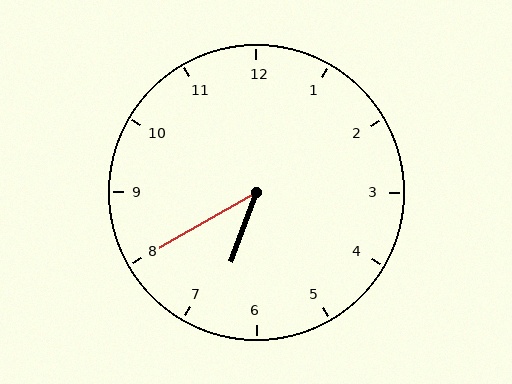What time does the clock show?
6:40.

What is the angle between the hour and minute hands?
Approximately 40 degrees.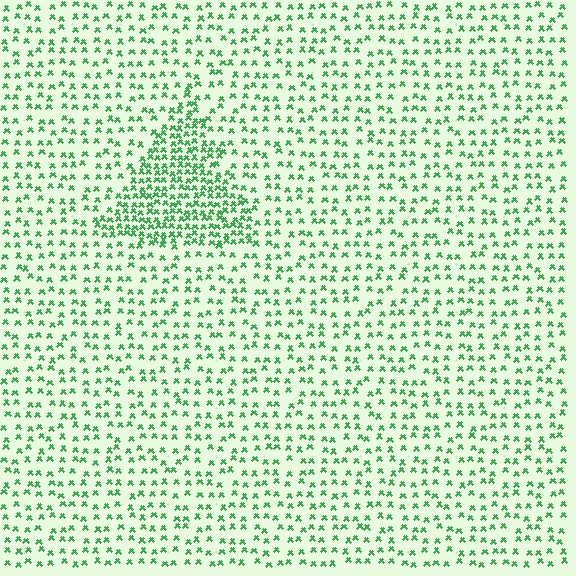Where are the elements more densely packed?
The elements are more densely packed inside the triangle boundary.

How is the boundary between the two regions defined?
The boundary is defined by a change in element density (approximately 2.2x ratio). All elements are the same color, size, and shape.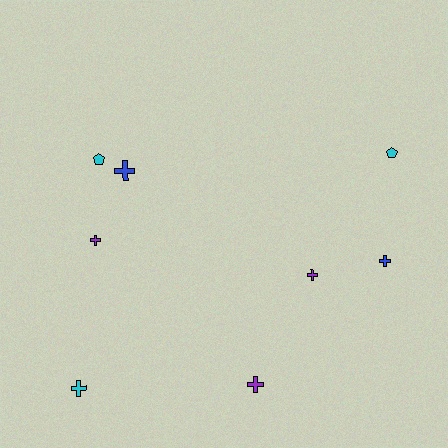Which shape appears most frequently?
Cross, with 6 objects.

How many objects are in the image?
There are 8 objects.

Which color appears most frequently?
Purple, with 3 objects.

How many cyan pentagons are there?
There are 2 cyan pentagons.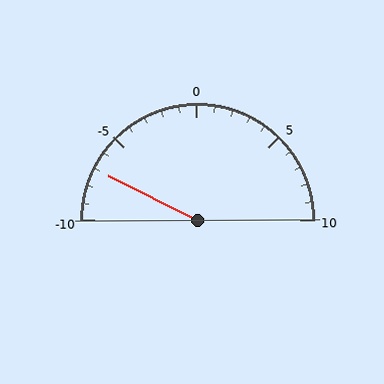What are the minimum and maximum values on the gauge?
The gauge ranges from -10 to 10.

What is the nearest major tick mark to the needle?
The nearest major tick mark is -5.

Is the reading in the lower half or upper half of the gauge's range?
The reading is in the lower half of the range (-10 to 10).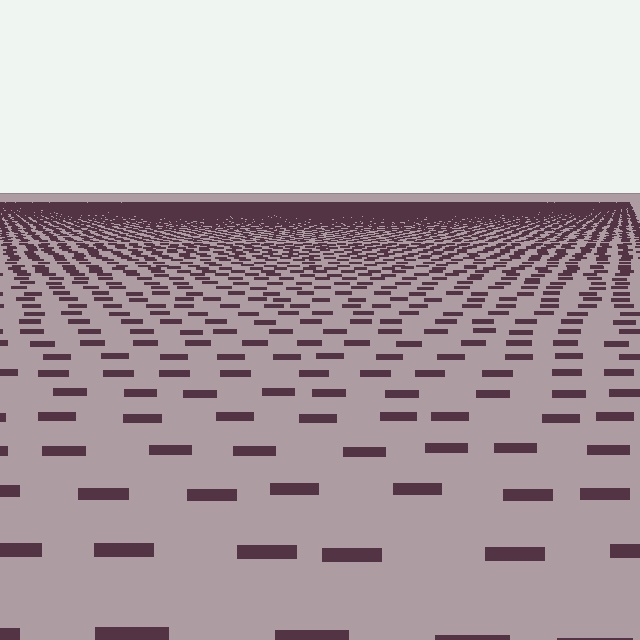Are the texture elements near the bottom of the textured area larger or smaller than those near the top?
Larger. Near the bottom, elements are closer to the viewer and appear at a bigger on-screen size.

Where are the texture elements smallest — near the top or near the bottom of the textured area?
Near the top.